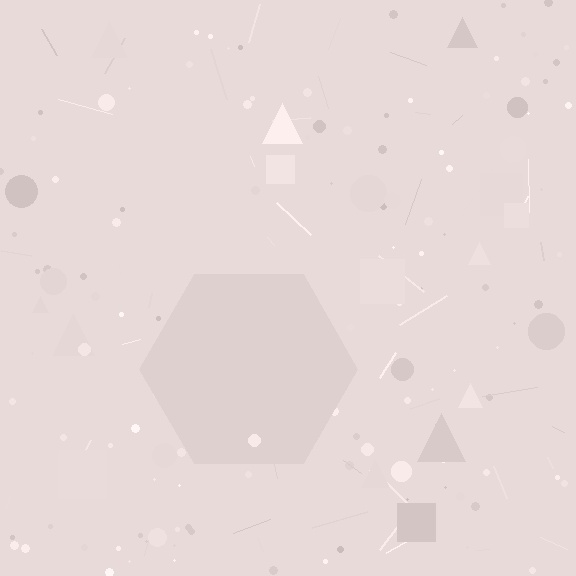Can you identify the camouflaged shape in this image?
The camouflaged shape is a hexagon.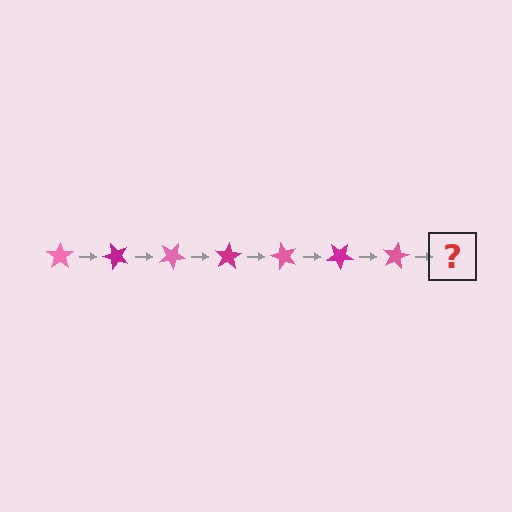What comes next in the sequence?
The next element should be a magenta star, rotated 350 degrees from the start.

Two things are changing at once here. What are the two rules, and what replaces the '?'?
The two rules are that it rotates 50 degrees each step and the color cycles through pink and magenta. The '?' should be a magenta star, rotated 350 degrees from the start.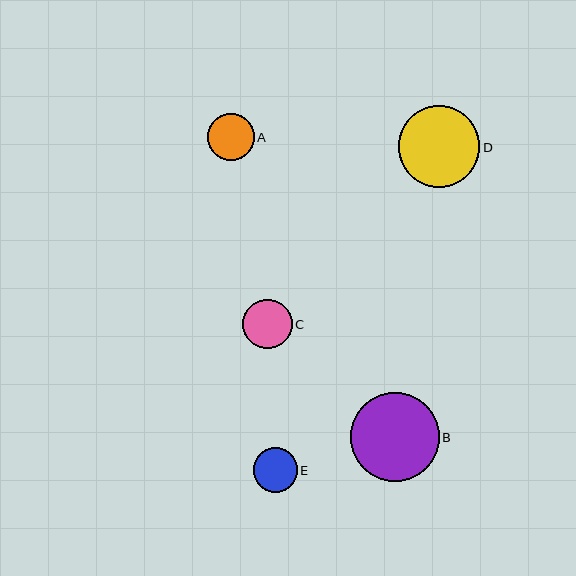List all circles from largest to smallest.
From largest to smallest: B, D, C, A, E.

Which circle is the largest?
Circle B is the largest with a size of approximately 89 pixels.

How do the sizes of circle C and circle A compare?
Circle C and circle A are approximately the same size.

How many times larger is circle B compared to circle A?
Circle B is approximately 1.9 times the size of circle A.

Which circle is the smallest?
Circle E is the smallest with a size of approximately 44 pixels.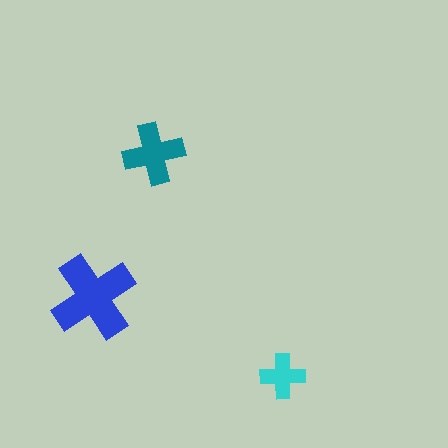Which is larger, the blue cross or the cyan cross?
The blue one.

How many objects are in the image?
There are 3 objects in the image.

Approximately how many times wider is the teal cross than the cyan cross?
About 1.5 times wider.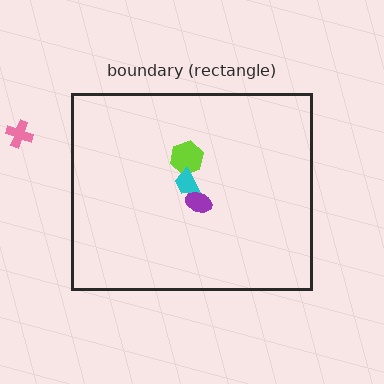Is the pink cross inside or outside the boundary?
Outside.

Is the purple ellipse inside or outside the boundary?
Inside.